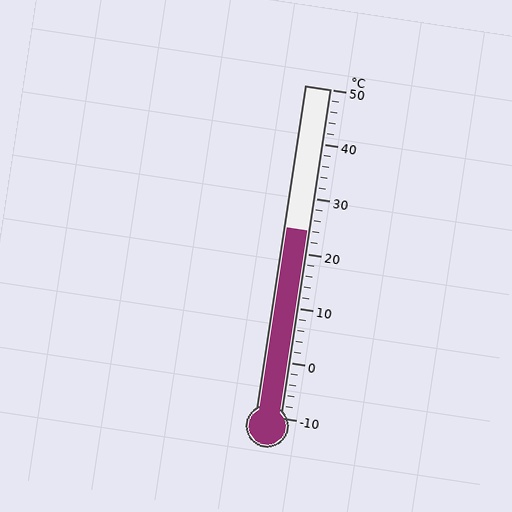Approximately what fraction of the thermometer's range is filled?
The thermometer is filled to approximately 55% of its range.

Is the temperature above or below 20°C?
The temperature is above 20°C.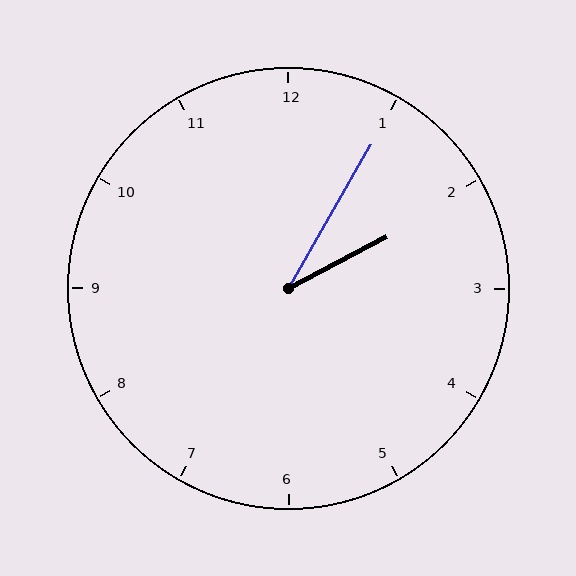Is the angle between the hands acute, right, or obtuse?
It is acute.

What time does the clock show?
2:05.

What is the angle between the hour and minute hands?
Approximately 32 degrees.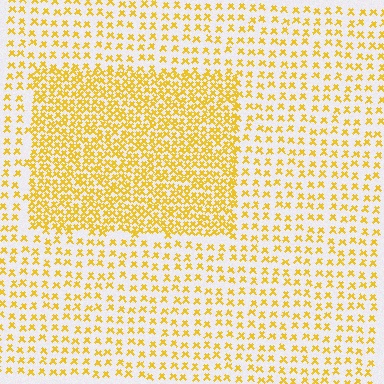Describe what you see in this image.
The image contains small yellow elements arranged at two different densities. A rectangle-shaped region is visible where the elements are more densely packed than the surrounding area.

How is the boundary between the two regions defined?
The boundary is defined by a change in element density (approximately 2.2x ratio). All elements are the same color, size, and shape.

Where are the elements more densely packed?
The elements are more densely packed inside the rectangle boundary.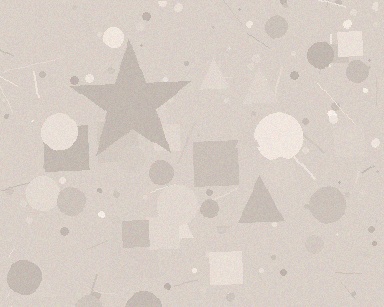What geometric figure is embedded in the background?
A star is embedded in the background.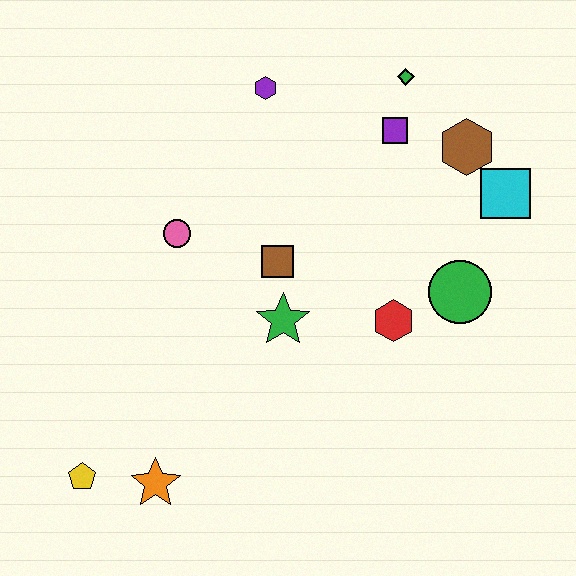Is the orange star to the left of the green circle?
Yes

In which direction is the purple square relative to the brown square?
The purple square is above the brown square.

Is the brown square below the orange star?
No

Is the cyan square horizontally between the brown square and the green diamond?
No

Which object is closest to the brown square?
The green star is closest to the brown square.